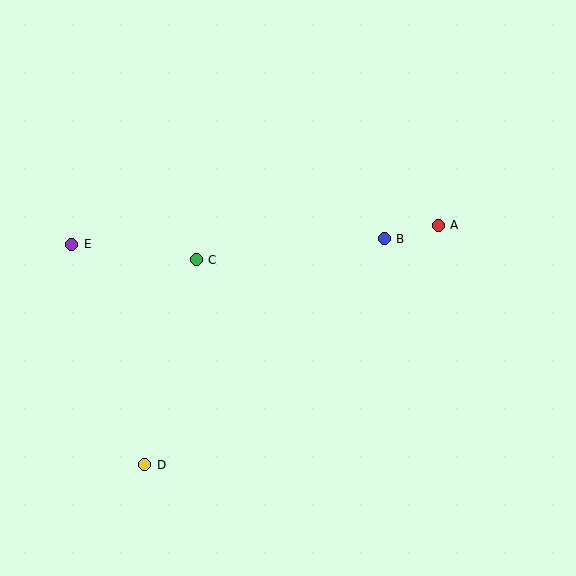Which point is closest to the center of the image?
Point C at (196, 260) is closest to the center.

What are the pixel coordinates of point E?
Point E is at (71, 244).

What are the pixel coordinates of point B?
Point B is at (384, 239).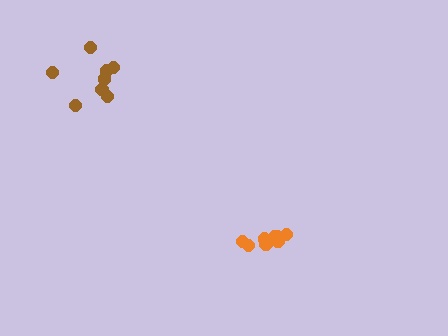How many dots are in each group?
Group 1: 9 dots, Group 2: 8 dots (17 total).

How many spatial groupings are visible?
There are 2 spatial groupings.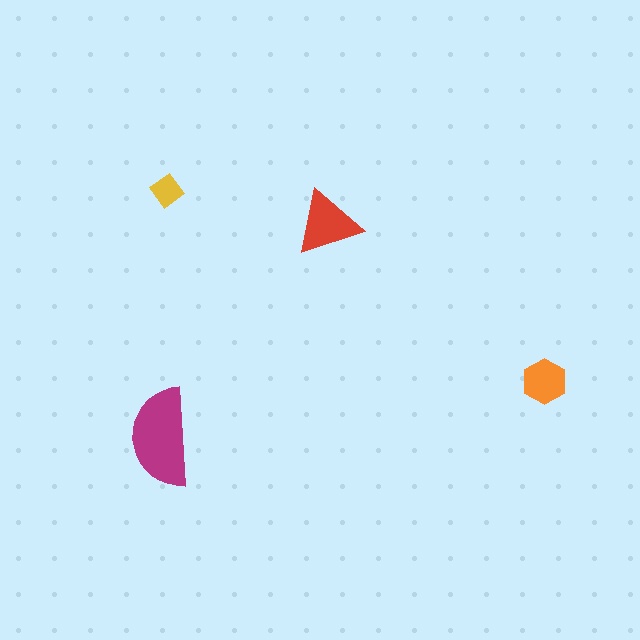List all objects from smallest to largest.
The yellow diamond, the orange hexagon, the red triangle, the magenta semicircle.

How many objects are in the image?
There are 4 objects in the image.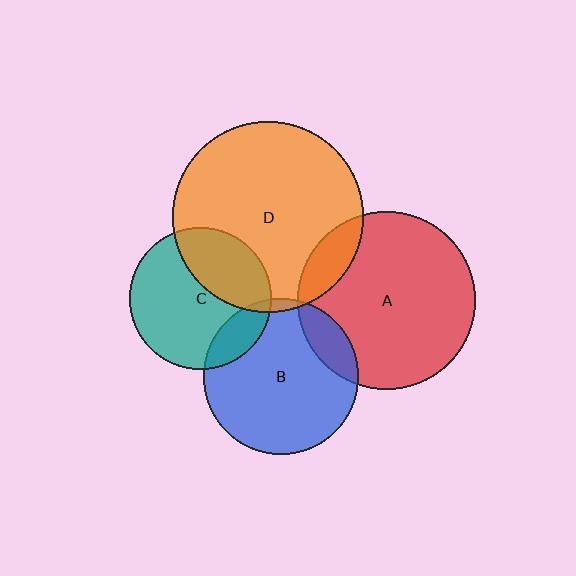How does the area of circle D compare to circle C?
Approximately 1.8 times.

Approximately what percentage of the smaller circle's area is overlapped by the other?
Approximately 5%.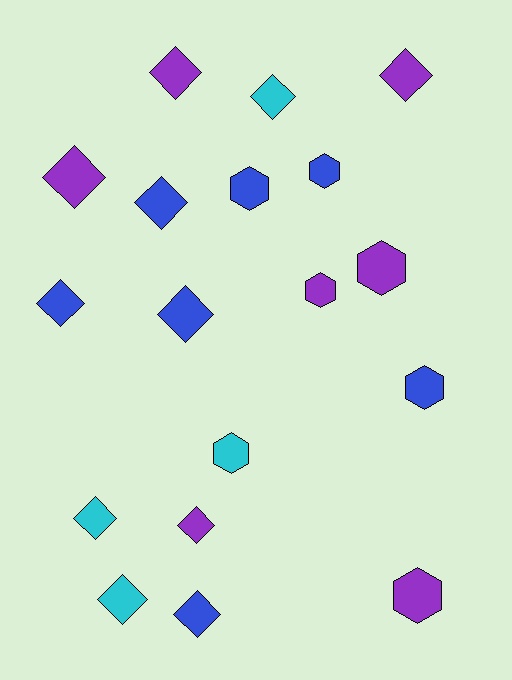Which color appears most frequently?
Purple, with 7 objects.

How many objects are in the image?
There are 18 objects.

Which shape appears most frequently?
Diamond, with 11 objects.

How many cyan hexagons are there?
There is 1 cyan hexagon.